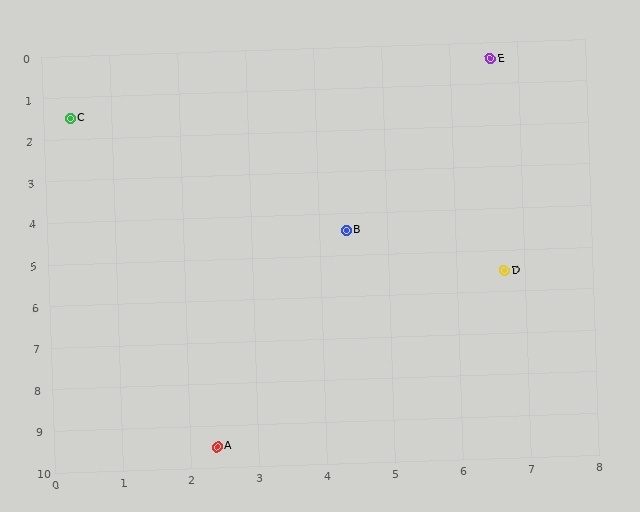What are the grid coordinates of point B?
Point B is at approximately (4.4, 4.4).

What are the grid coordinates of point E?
Point E is at approximately (6.6, 0.4).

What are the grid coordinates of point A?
Point A is at approximately (2.4, 9.5).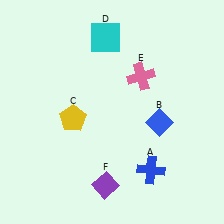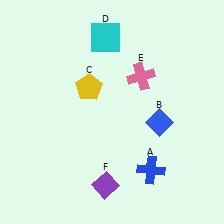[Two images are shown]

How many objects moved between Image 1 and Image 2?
1 object moved between the two images.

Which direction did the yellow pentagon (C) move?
The yellow pentagon (C) moved up.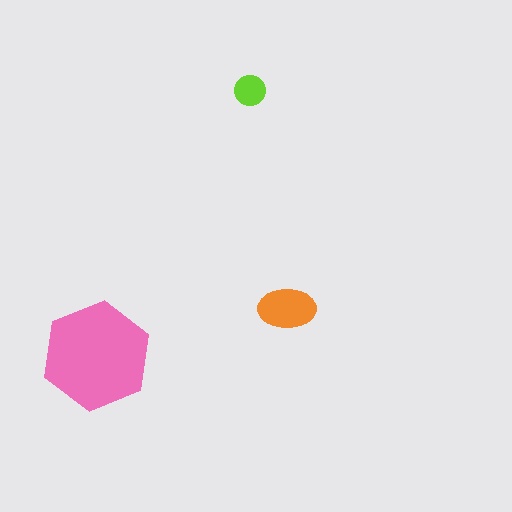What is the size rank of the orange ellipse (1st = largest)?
2nd.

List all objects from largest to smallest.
The pink hexagon, the orange ellipse, the lime circle.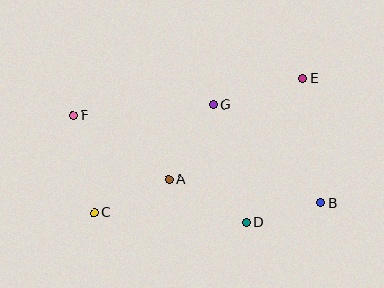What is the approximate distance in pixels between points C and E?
The distance between C and E is approximately 248 pixels.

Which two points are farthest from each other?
Points B and F are farthest from each other.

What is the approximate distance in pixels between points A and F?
The distance between A and F is approximately 115 pixels.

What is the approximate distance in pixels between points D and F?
The distance between D and F is approximately 203 pixels.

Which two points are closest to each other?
Points B and D are closest to each other.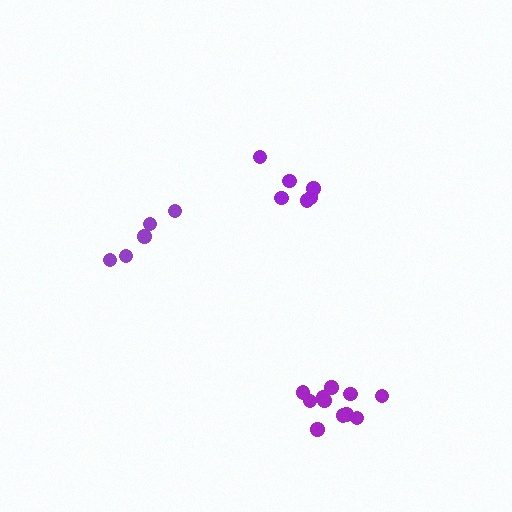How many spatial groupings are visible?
There are 3 spatial groupings.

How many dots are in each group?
Group 1: 6 dots, Group 2: 5 dots, Group 3: 11 dots (22 total).